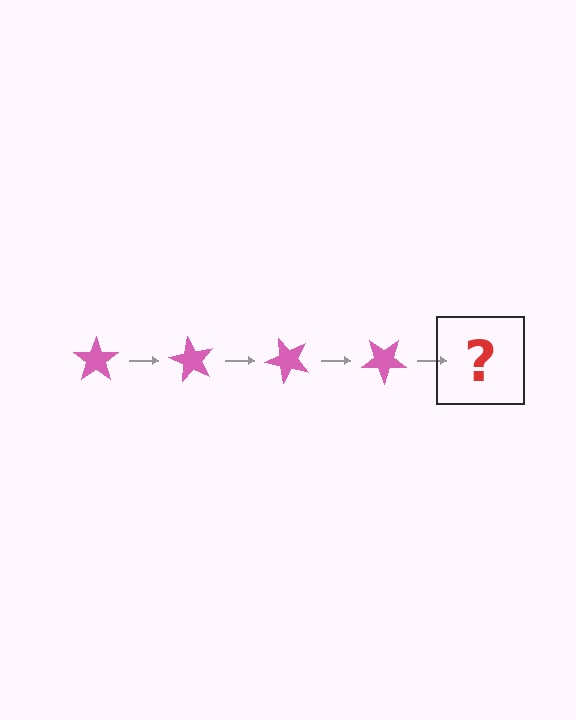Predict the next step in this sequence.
The next step is a pink star rotated 240 degrees.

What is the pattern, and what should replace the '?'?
The pattern is that the star rotates 60 degrees each step. The '?' should be a pink star rotated 240 degrees.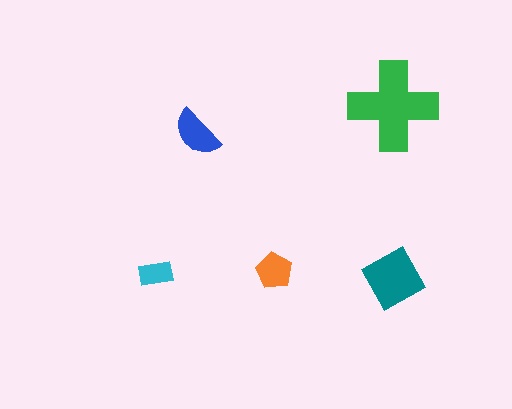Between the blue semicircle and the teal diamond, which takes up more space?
The teal diamond.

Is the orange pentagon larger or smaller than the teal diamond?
Smaller.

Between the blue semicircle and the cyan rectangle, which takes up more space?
The blue semicircle.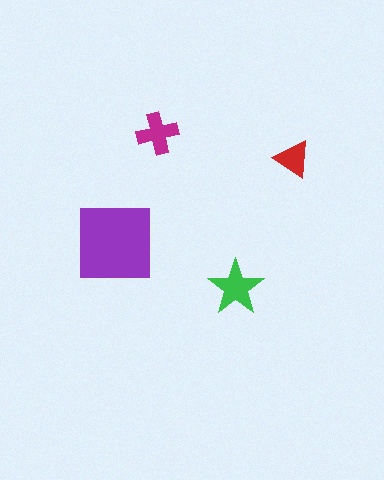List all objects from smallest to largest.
The red triangle, the magenta cross, the green star, the purple square.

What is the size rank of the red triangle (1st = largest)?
4th.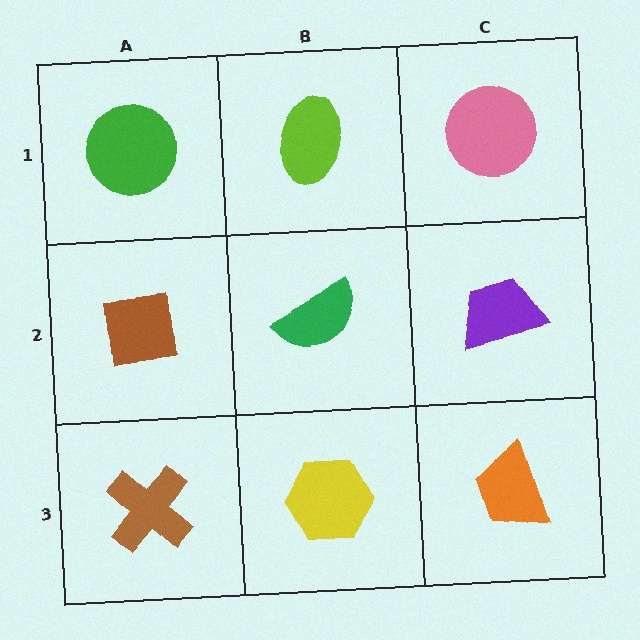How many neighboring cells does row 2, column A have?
3.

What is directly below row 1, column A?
A brown square.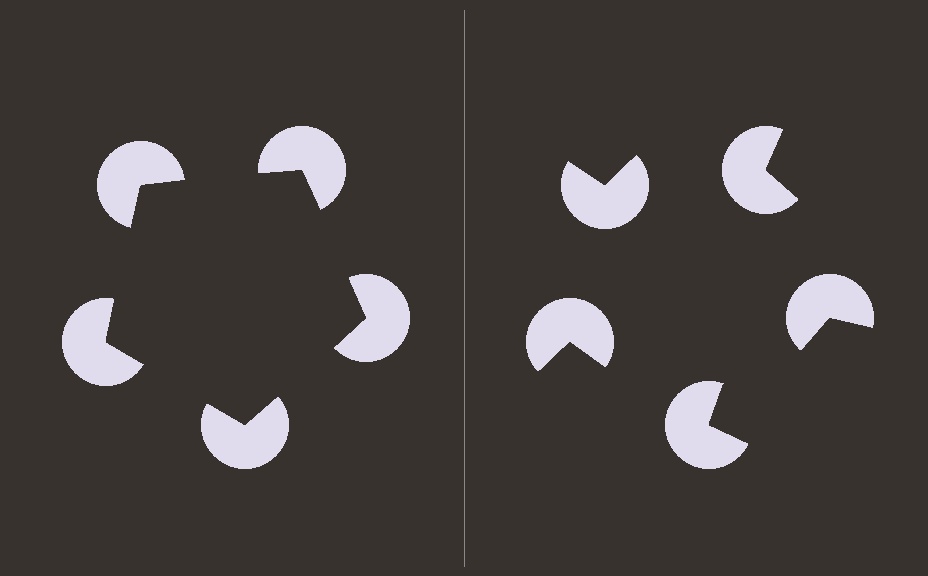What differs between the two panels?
The pac-man discs are positioned identically on both sides; only the wedge orientations differ. On the left they align to a pentagon; on the right they are misaligned.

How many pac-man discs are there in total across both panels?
10 — 5 on each side.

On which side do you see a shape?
An illusory pentagon appears on the left side. On the right side the wedge cuts are rotated, so no coherent shape forms.